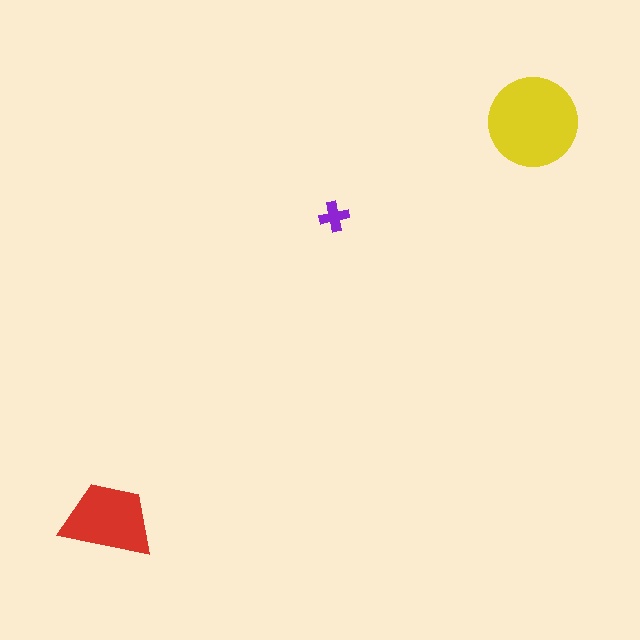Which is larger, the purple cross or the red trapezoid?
The red trapezoid.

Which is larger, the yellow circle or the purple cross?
The yellow circle.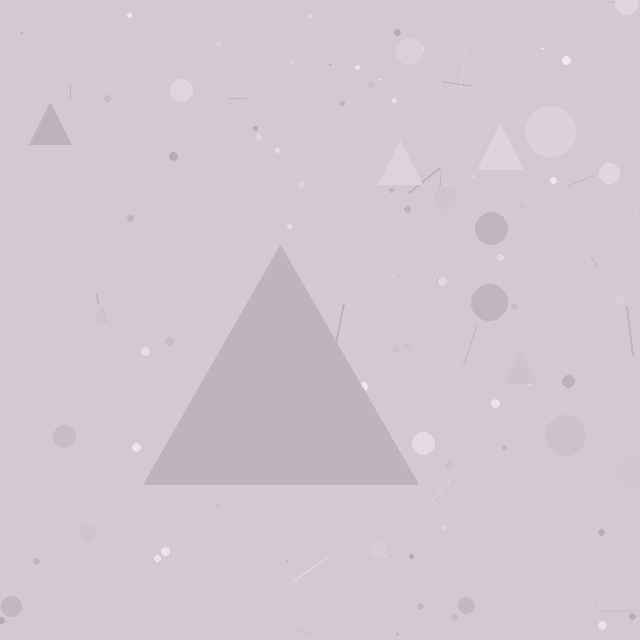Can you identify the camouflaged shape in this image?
The camouflaged shape is a triangle.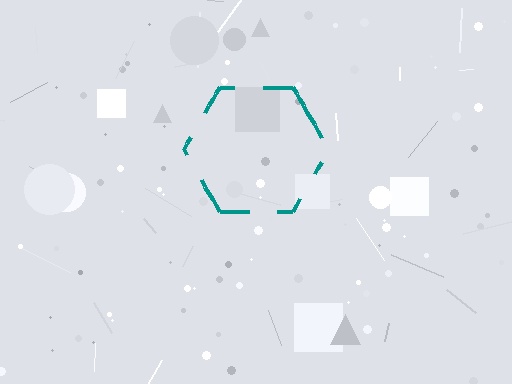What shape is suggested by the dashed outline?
The dashed outline suggests a hexagon.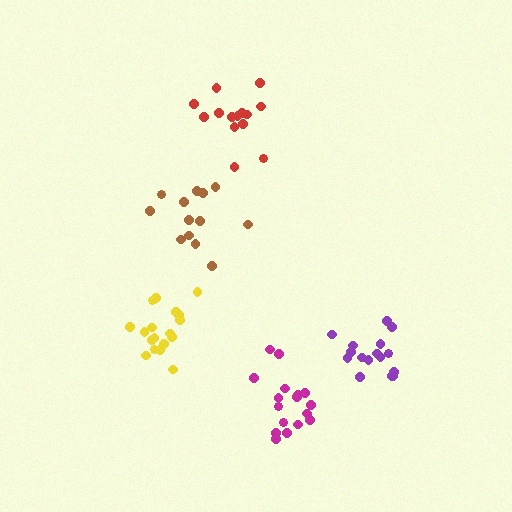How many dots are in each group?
Group 1: 18 dots, Group 2: 14 dots, Group 3: 16 dots, Group 4: 17 dots, Group 5: 13 dots (78 total).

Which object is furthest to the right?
The purple cluster is rightmost.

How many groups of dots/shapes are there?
There are 5 groups.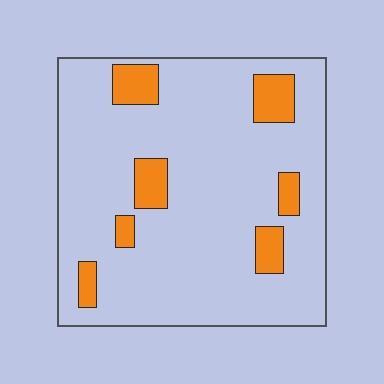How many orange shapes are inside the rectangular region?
7.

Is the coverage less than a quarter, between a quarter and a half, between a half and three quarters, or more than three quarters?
Less than a quarter.